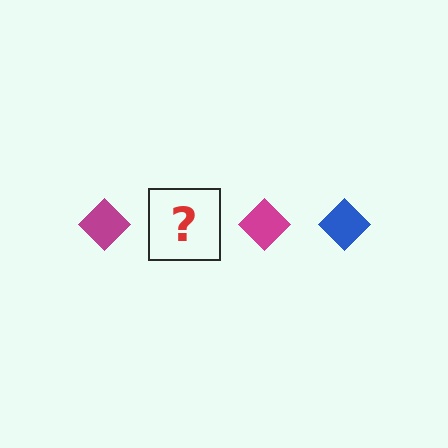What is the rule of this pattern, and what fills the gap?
The rule is that the pattern cycles through magenta, blue diamonds. The gap should be filled with a blue diamond.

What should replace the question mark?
The question mark should be replaced with a blue diamond.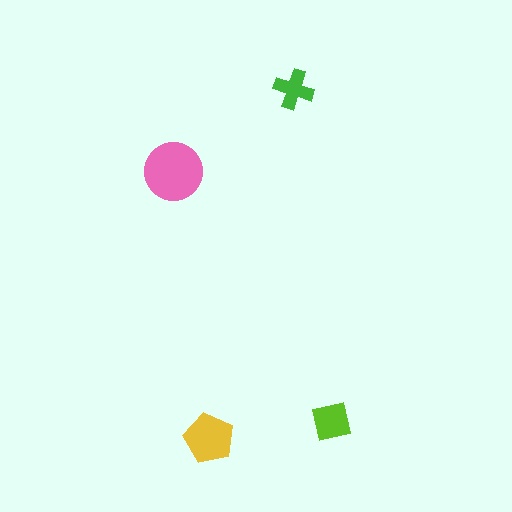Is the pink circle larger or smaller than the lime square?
Larger.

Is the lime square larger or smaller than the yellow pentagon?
Smaller.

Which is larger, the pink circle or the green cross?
The pink circle.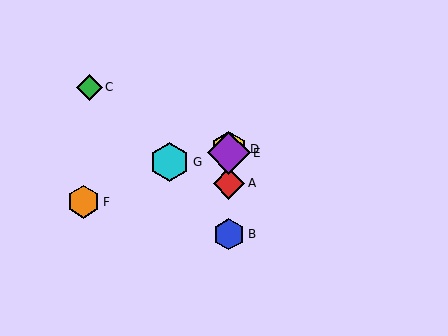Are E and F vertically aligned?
No, E is at x≈229 and F is at x≈84.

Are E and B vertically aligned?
Yes, both are at x≈229.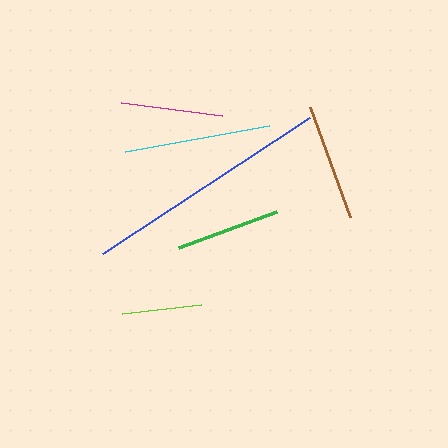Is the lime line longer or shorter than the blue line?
The blue line is longer than the lime line.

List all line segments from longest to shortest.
From longest to shortest: blue, cyan, brown, green, magenta, lime.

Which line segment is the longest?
The blue line is the longest at approximately 247 pixels.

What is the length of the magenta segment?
The magenta segment is approximately 103 pixels long.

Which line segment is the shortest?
The lime line is the shortest at approximately 80 pixels.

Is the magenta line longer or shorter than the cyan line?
The cyan line is longer than the magenta line.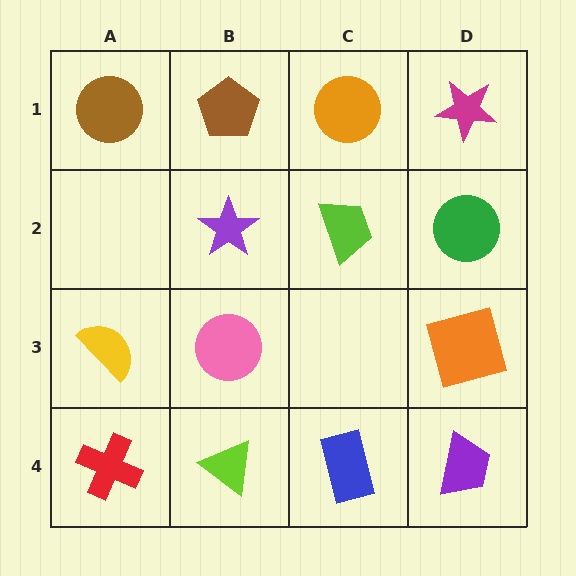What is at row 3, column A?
A yellow semicircle.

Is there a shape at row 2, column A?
No, that cell is empty.